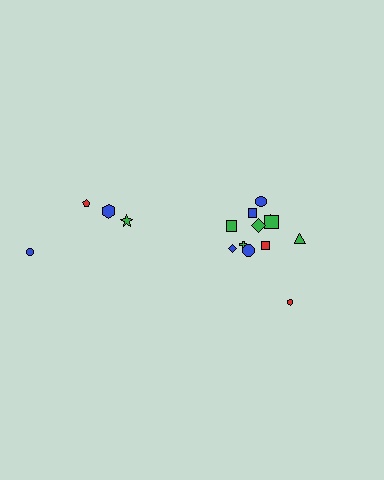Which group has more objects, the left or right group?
The right group.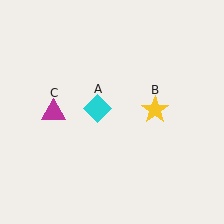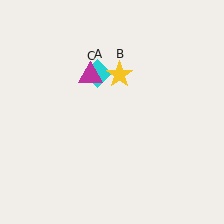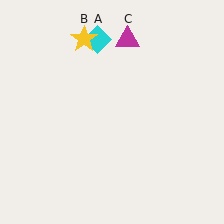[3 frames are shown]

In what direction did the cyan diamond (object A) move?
The cyan diamond (object A) moved up.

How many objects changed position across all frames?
3 objects changed position: cyan diamond (object A), yellow star (object B), magenta triangle (object C).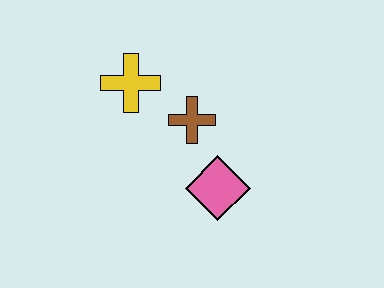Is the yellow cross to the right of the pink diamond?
No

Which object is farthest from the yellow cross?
The pink diamond is farthest from the yellow cross.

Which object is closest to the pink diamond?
The brown cross is closest to the pink diamond.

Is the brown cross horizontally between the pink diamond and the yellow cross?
Yes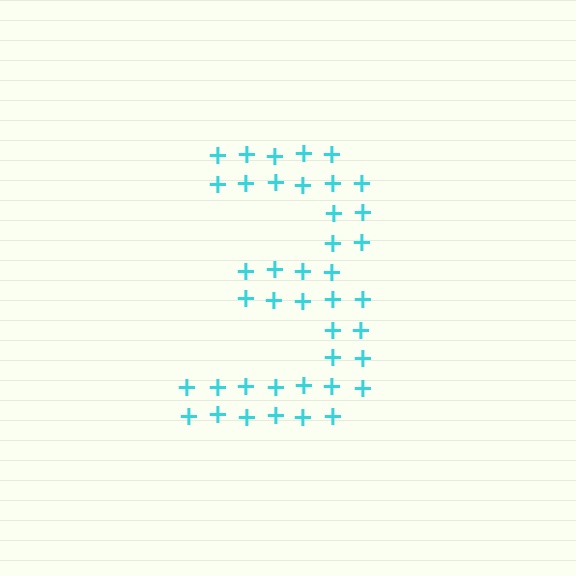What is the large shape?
The large shape is the digit 3.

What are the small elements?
The small elements are plus signs.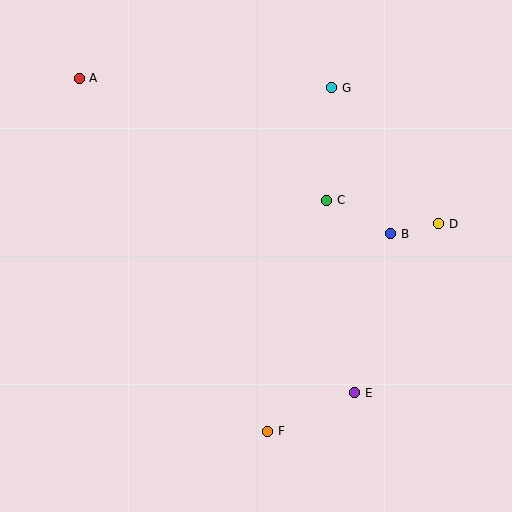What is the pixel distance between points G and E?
The distance between G and E is 306 pixels.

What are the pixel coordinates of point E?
Point E is at (355, 393).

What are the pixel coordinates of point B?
Point B is at (391, 234).